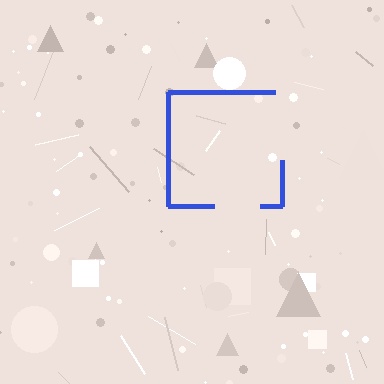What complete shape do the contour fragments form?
The contour fragments form a square.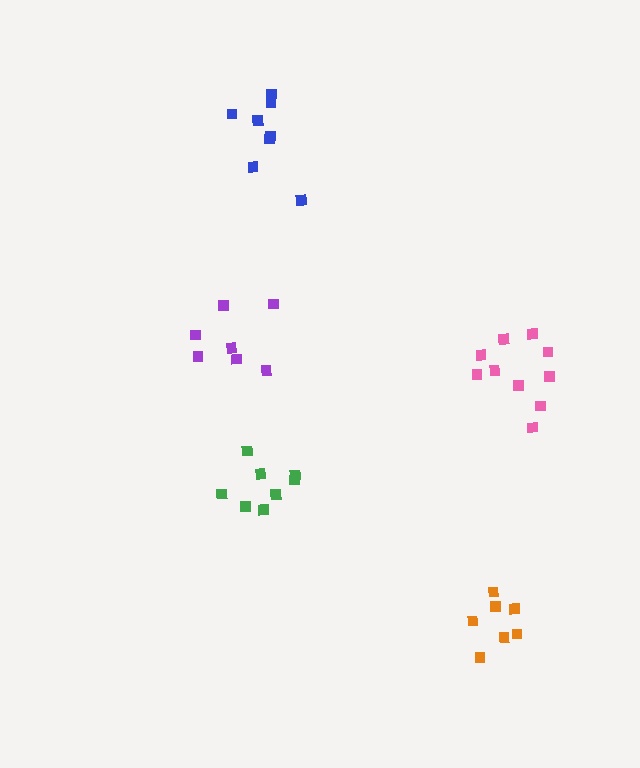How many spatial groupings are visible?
There are 5 spatial groupings.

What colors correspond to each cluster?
The clusters are colored: purple, pink, orange, blue, green.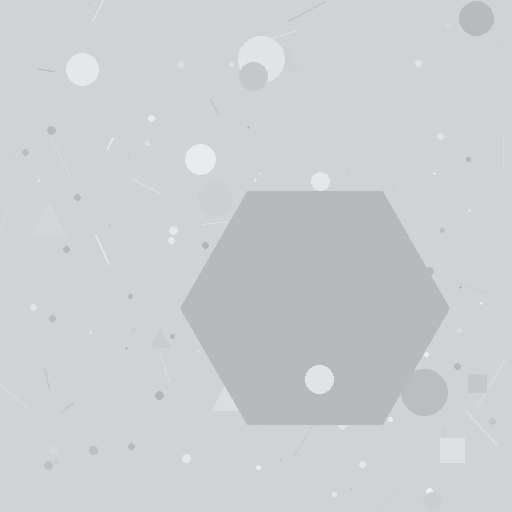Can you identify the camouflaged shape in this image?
The camouflaged shape is a hexagon.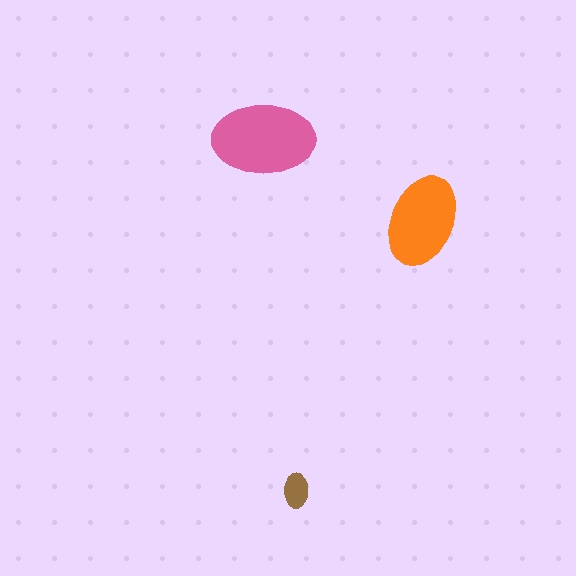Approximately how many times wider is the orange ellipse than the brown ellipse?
About 2.5 times wider.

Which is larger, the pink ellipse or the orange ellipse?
The pink one.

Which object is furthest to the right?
The orange ellipse is rightmost.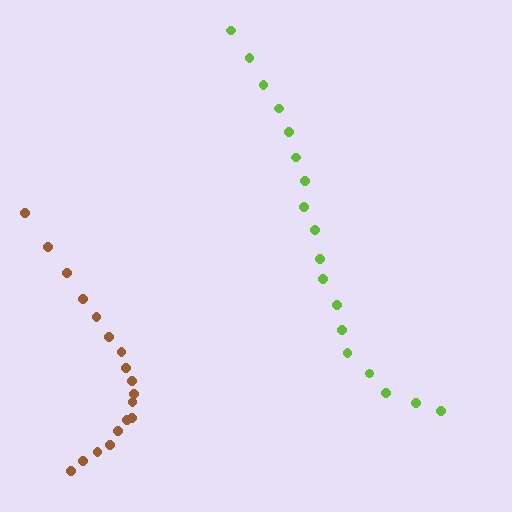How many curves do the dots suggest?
There are 2 distinct paths.